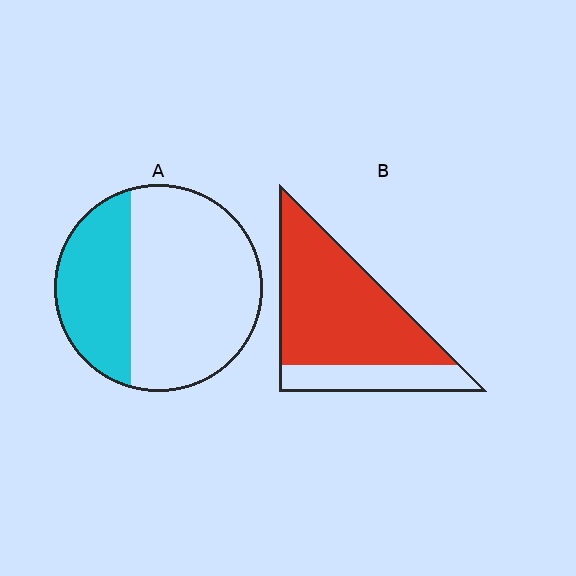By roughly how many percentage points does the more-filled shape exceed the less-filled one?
By roughly 40 percentage points (B over A).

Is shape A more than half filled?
No.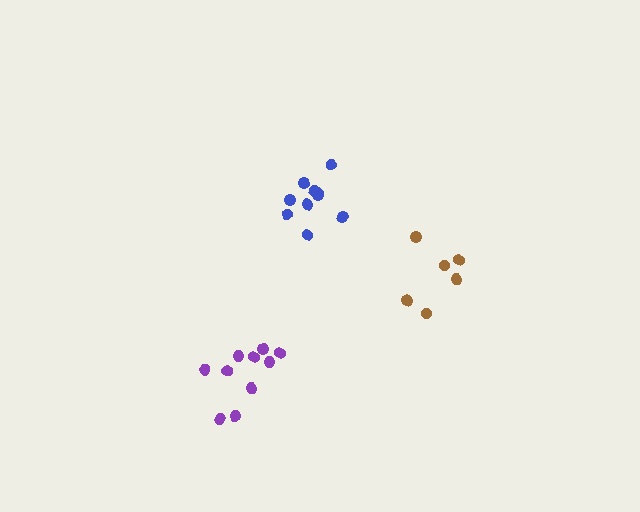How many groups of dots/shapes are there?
There are 3 groups.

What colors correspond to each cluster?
The clusters are colored: purple, blue, brown.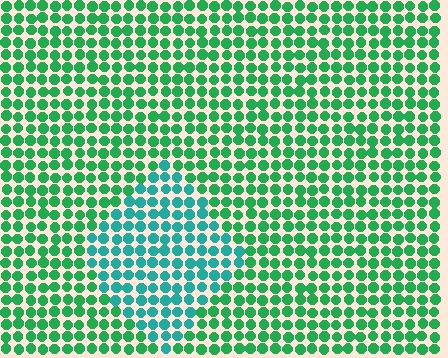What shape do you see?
I see a diamond.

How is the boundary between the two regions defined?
The boundary is defined purely by a slight shift in hue (about 34 degrees). Spacing, size, and orientation are identical on both sides.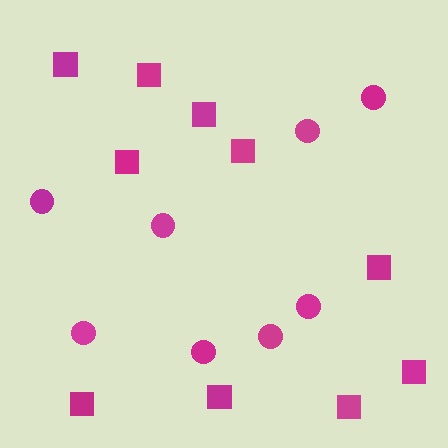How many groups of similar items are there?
There are 2 groups: one group of squares (10) and one group of circles (8).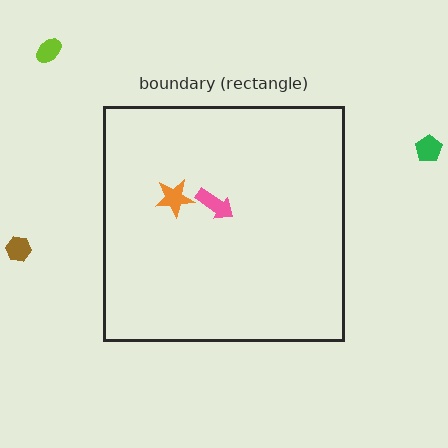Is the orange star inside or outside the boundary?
Inside.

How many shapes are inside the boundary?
2 inside, 3 outside.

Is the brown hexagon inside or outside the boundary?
Outside.